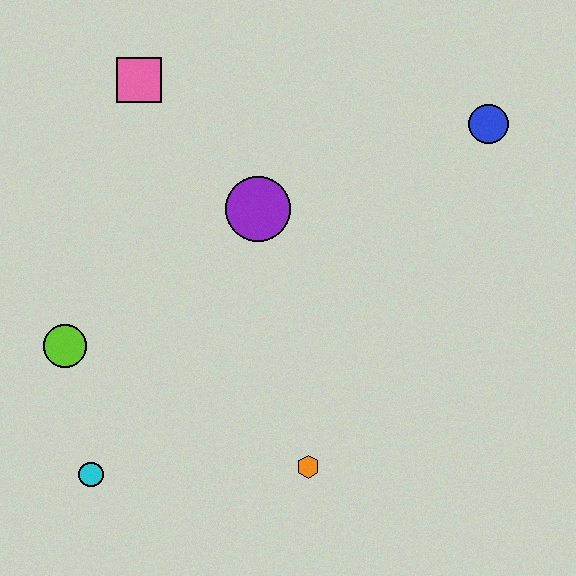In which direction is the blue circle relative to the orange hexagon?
The blue circle is above the orange hexagon.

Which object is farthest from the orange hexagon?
The pink square is farthest from the orange hexagon.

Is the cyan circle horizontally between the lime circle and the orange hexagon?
Yes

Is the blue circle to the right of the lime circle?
Yes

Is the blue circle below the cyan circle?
No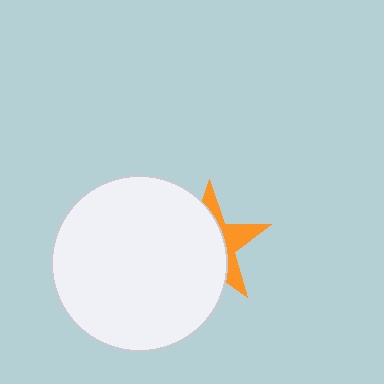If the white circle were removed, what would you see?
You would see the complete orange star.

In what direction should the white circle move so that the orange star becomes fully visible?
The white circle should move left. That is the shortest direction to clear the overlap and leave the orange star fully visible.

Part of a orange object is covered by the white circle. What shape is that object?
It is a star.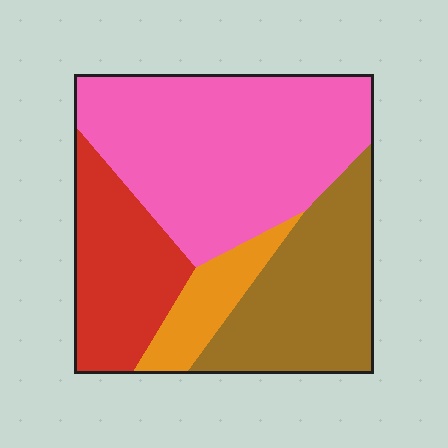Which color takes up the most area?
Pink, at roughly 45%.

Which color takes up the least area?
Orange, at roughly 10%.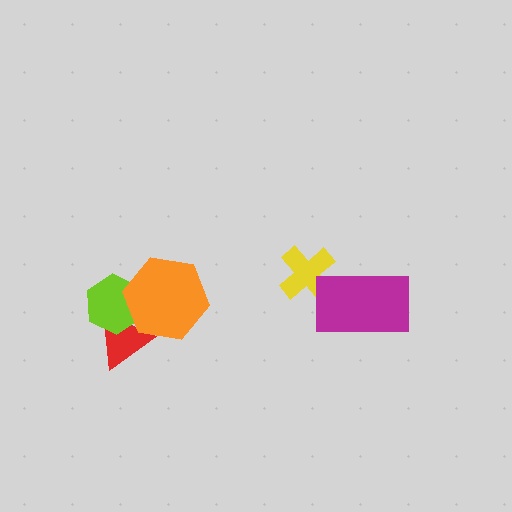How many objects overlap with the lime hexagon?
2 objects overlap with the lime hexagon.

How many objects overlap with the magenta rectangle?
1 object overlaps with the magenta rectangle.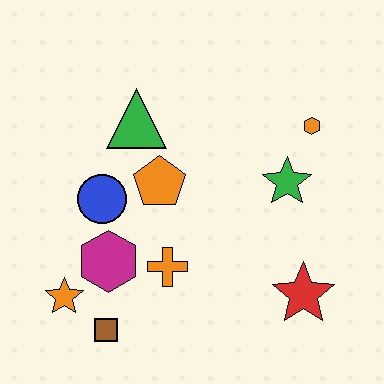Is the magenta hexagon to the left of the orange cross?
Yes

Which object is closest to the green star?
The orange hexagon is closest to the green star.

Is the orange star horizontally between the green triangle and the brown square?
No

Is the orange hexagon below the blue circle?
No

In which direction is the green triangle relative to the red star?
The green triangle is above the red star.